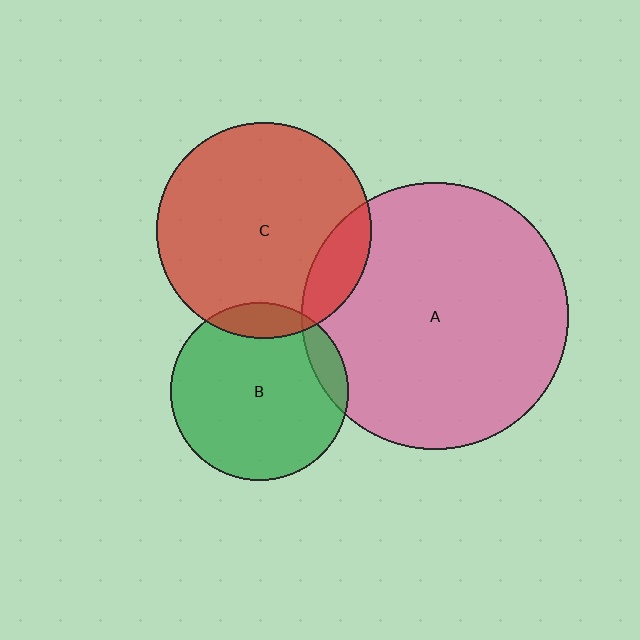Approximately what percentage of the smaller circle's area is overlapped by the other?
Approximately 10%.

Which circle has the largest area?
Circle A (pink).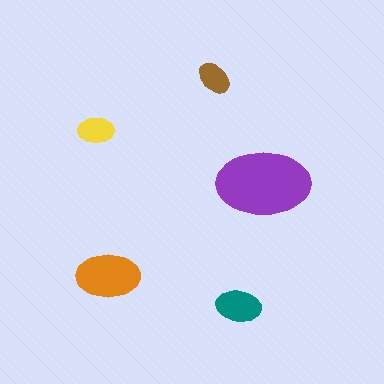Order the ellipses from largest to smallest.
the purple one, the orange one, the teal one, the yellow one, the brown one.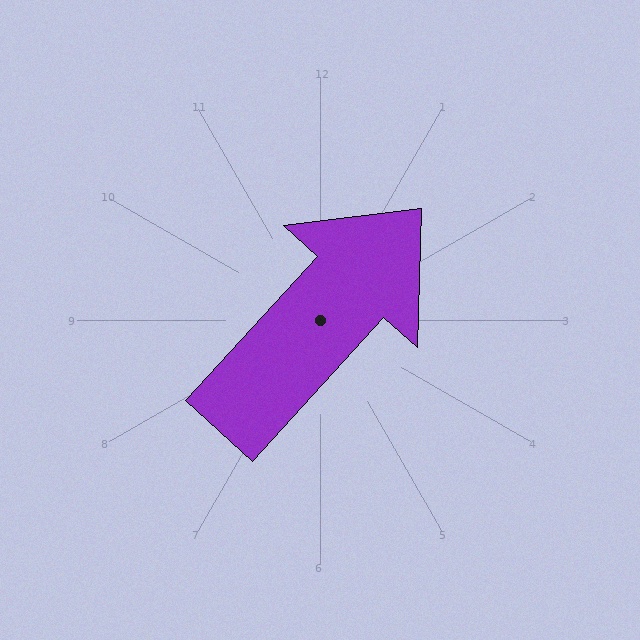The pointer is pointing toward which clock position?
Roughly 1 o'clock.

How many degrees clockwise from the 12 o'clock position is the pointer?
Approximately 42 degrees.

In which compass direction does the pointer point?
Northeast.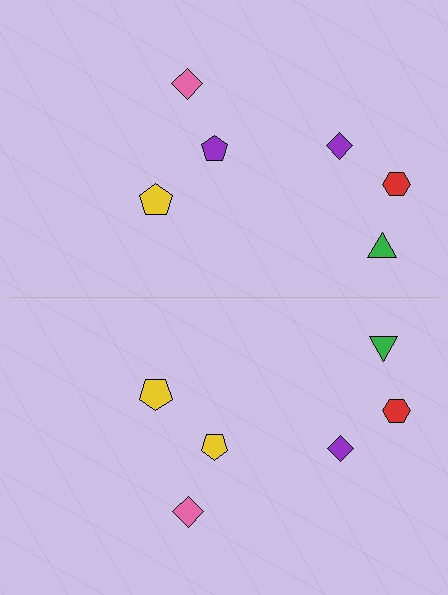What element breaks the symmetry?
The yellow pentagon on the bottom side breaks the symmetry — its mirror counterpart is purple.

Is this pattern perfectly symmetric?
No, the pattern is not perfectly symmetric. The yellow pentagon on the bottom side breaks the symmetry — its mirror counterpart is purple.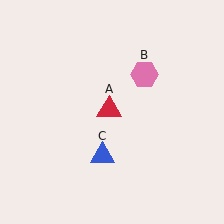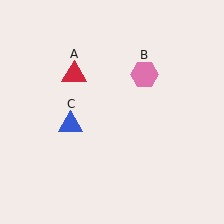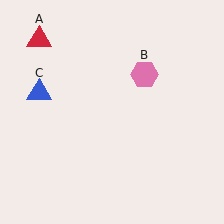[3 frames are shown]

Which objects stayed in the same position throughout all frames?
Pink hexagon (object B) remained stationary.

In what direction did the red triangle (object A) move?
The red triangle (object A) moved up and to the left.